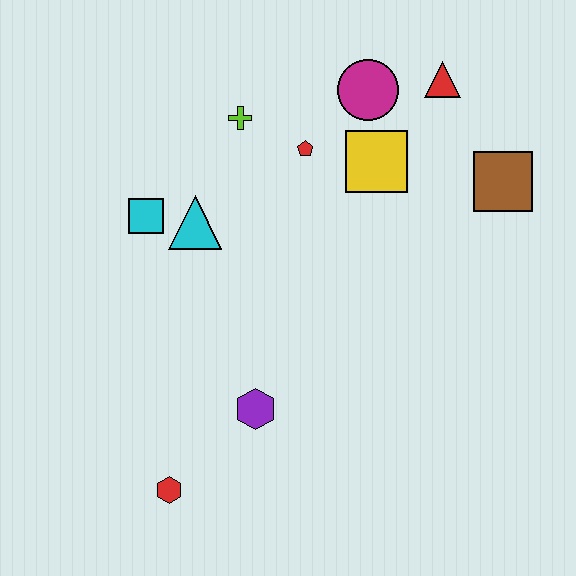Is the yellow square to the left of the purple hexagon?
No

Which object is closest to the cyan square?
The cyan triangle is closest to the cyan square.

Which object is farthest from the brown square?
The red hexagon is farthest from the brown square.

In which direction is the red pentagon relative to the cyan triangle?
The red pentagon is to the right of the cyan triangle.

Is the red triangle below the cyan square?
No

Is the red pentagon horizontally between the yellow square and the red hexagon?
Yes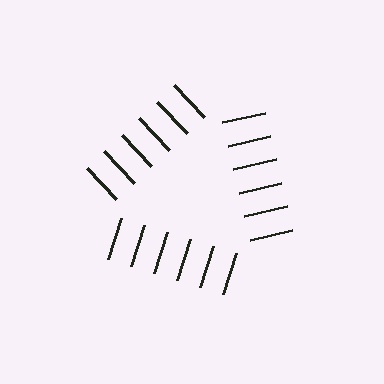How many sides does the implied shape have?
3 sides — the line-ends trace a triangle.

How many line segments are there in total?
18 — 6 along each of the 3 edges.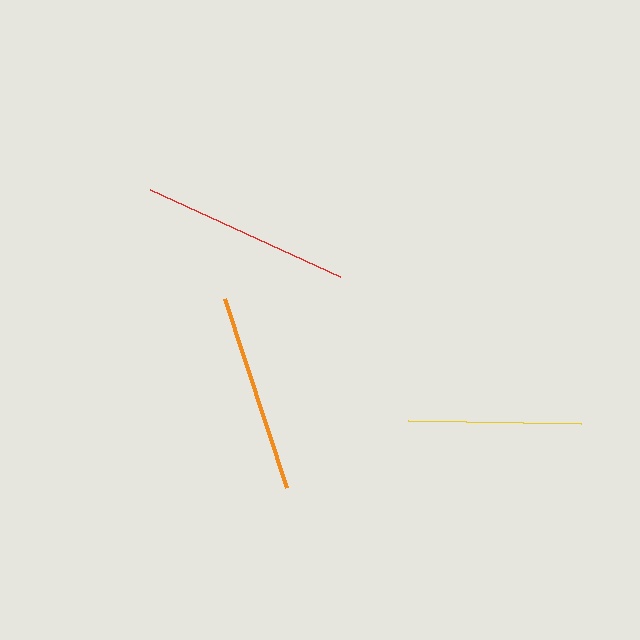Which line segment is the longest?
The red line is the longest at approximately 209 pixels.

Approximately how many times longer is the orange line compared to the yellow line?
The orange line is approximately 1.2 times the length of the yellow line.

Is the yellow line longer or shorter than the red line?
The red line is longer than the yellow line.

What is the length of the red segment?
The red segment is approximately 209 pixels long.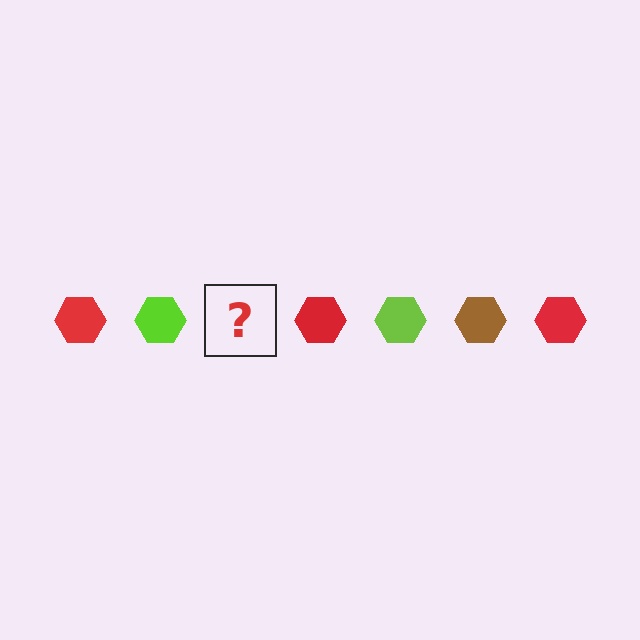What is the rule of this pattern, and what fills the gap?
The rule is that the pattern cycles through red, lime, brown hexagons. The gap should be filled with a brown hexagon.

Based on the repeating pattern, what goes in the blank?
The blank should be a brown hexagon.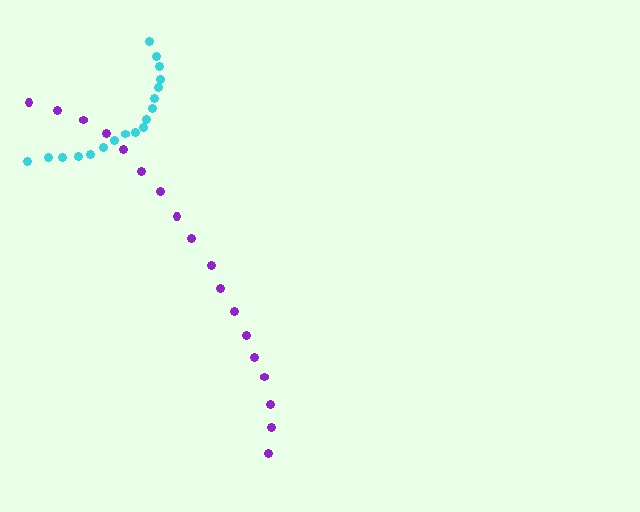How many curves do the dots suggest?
There are 2 distinct paths.